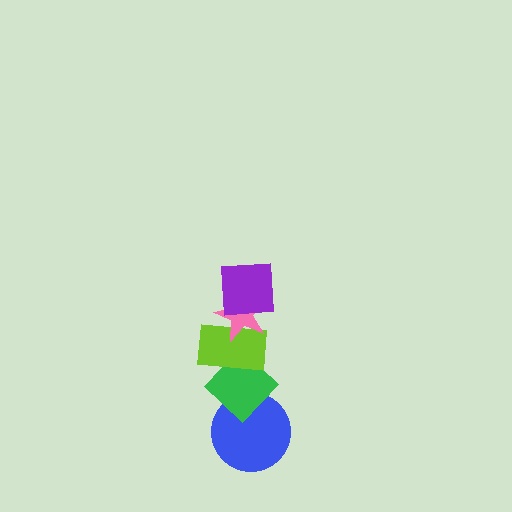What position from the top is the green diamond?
The green diamond is 4th from the top.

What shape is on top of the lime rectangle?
The pink star is on top of the lime rectangle.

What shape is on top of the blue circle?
The green diamond is on top of the blue circle.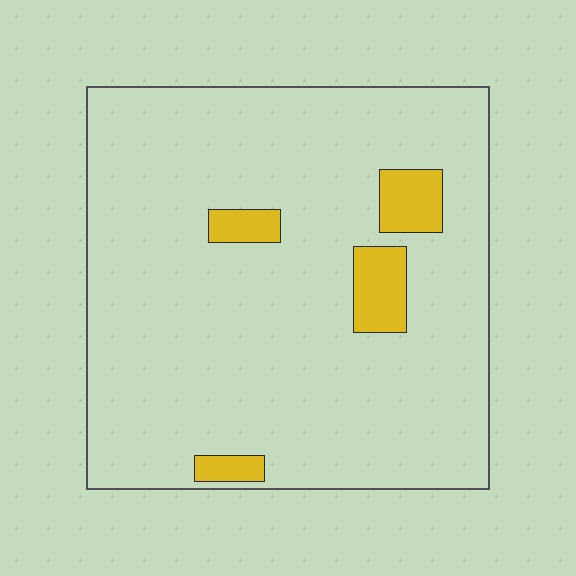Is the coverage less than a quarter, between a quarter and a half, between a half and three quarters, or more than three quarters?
Less than a quarter.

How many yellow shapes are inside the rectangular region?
4.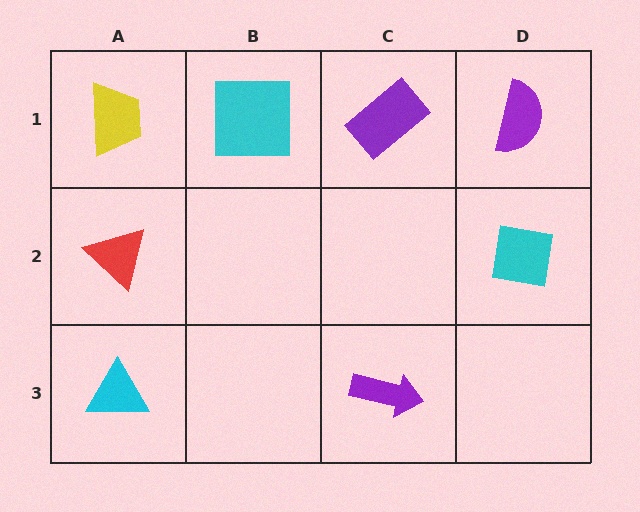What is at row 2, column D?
A cyan square.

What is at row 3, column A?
A cyan triangle.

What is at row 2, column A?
A red triangle.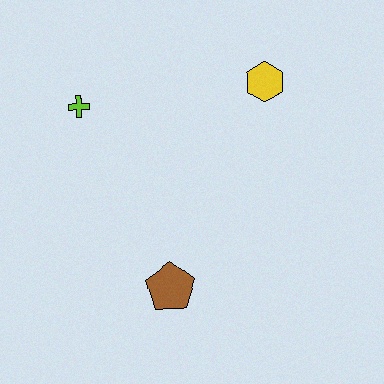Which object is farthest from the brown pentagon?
The yellow hexagon is farthest from the brown pentagon.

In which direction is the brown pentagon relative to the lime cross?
The brown pentagon is below the lime cross.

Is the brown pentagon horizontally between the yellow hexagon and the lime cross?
Yes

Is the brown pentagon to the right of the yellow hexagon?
No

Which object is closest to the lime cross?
The yellow hexagon is closest to the lime cross.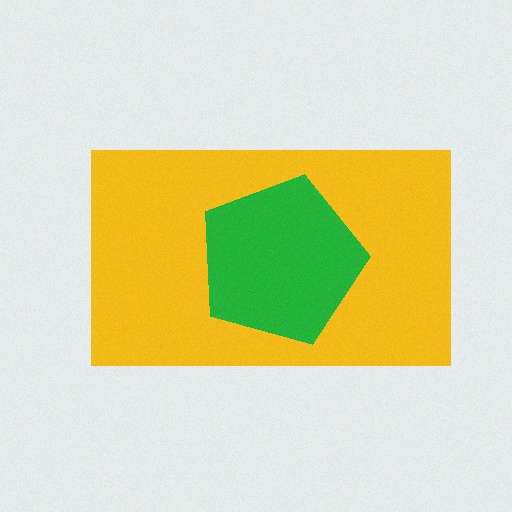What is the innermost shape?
The green pentagon.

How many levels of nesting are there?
2.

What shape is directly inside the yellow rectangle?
The green pentagon.